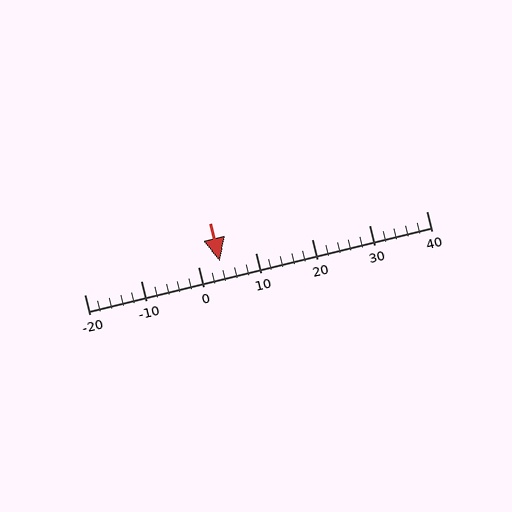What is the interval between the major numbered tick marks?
The major tick marks are spaced 10 units apart.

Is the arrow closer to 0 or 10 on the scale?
The arrow is closer to 0.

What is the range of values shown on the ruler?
The ruler shows values from -20 to 40.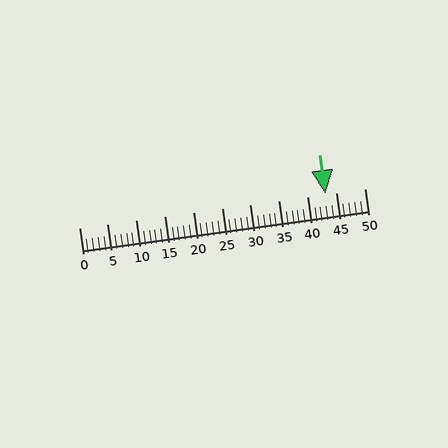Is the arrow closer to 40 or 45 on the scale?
The arrow is closer to 45.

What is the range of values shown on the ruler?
The ruler shows values from 0 to 50.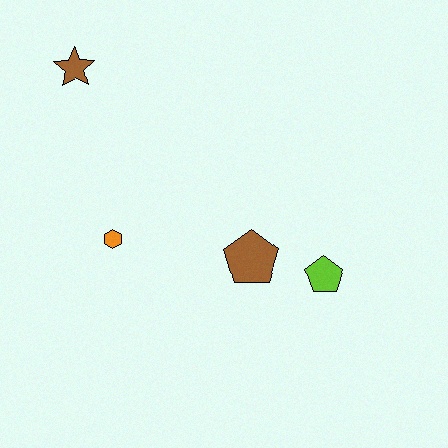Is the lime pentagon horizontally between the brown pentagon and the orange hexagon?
No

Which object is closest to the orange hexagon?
The brown pentagon is closest to the orange hexagon.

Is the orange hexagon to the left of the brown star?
No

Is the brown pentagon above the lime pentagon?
Yes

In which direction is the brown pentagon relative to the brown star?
The brown pentagon is below the brown star.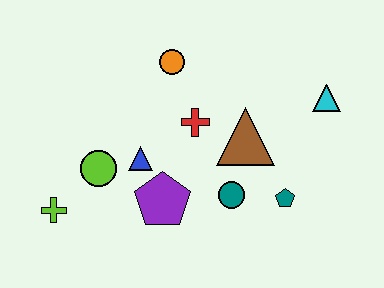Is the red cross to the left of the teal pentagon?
Yes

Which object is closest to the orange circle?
The red cross is closest to the orange circle.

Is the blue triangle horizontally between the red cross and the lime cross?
Yes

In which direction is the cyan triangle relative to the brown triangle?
The cyan triangle is to the right of the brown triangle.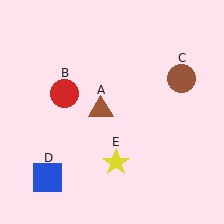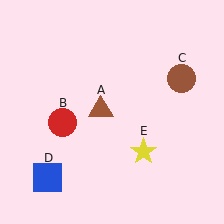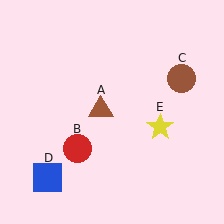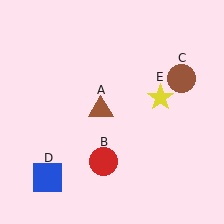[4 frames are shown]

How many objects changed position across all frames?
2 objects changed position: red circle (object B), yellow star (object E).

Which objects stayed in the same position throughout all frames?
Brown triangle (object A) and brown circle (object C) and blue square (object D) remained stationary.